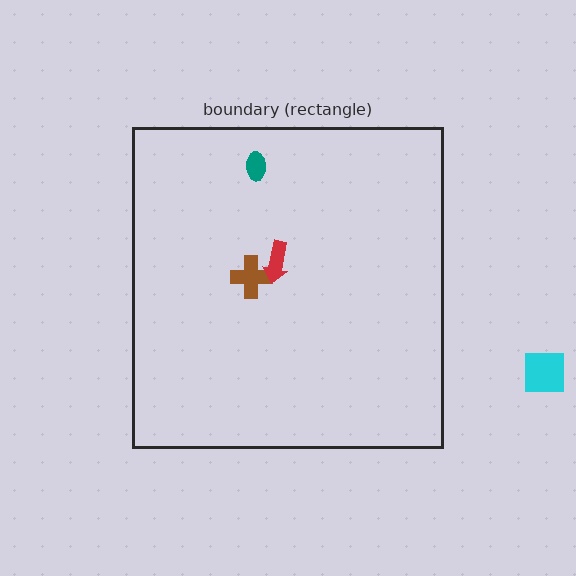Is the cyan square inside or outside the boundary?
Outside.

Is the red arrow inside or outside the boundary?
Inside.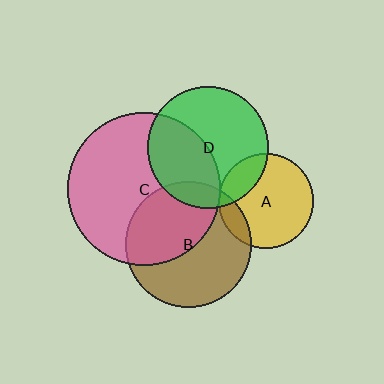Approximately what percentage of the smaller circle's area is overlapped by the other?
Approximately 10%.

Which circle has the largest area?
Circle C (pink).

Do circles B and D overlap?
Yes.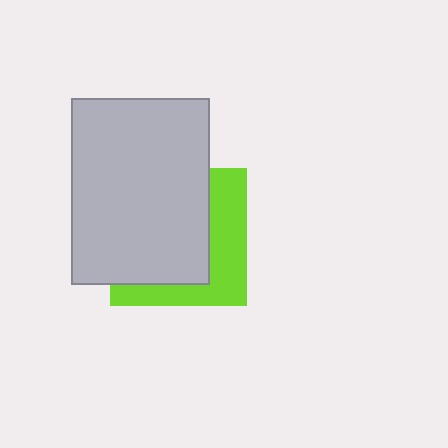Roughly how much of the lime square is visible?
A small part of it is visible (roughly 38%).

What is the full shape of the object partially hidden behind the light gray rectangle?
The partially hidden object is a lime square.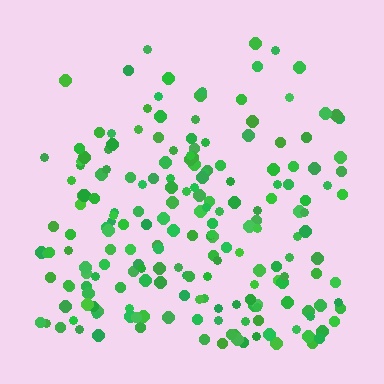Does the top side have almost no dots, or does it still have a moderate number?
Still a moderate number, just noticeably fewer than the bottom.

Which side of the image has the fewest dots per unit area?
The top.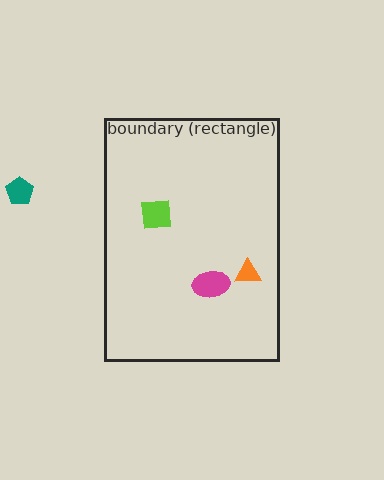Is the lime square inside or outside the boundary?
Inside.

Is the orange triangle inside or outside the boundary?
Inside.